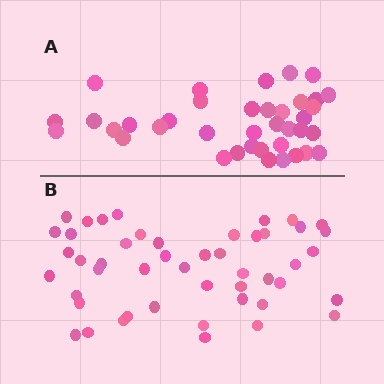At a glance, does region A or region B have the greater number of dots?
Region B (the bottom region) has more dots.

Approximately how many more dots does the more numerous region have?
Region B has roughly 10 or so more dots than region A.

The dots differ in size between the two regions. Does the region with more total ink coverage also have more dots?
No. Region A has more total ink coverage because its dots are larger, but region B actually contains more individual dots. Total area can be misleading — the number of items is what matters here.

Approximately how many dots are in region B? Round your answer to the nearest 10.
About 50 dots. (The exact count is 48, which rounds to 50.)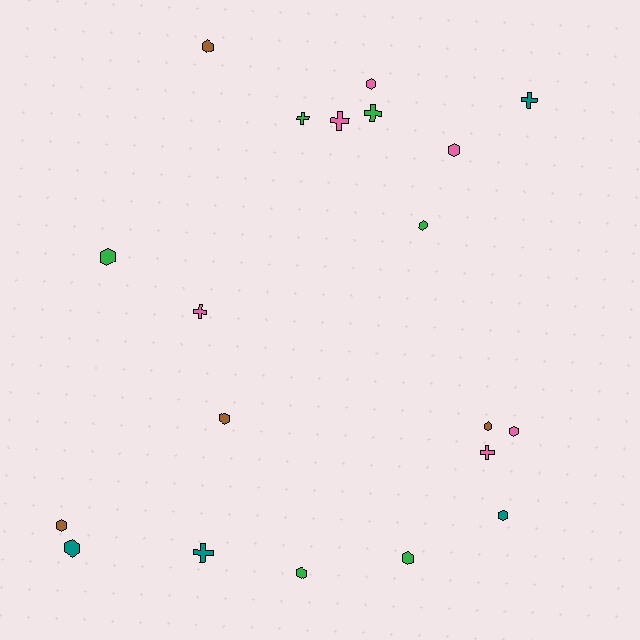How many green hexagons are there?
There are 4 green hexagons.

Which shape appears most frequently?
Hexagon, with 13 objects.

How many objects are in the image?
There are 20 objects.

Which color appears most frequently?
Pink, with 6 objects.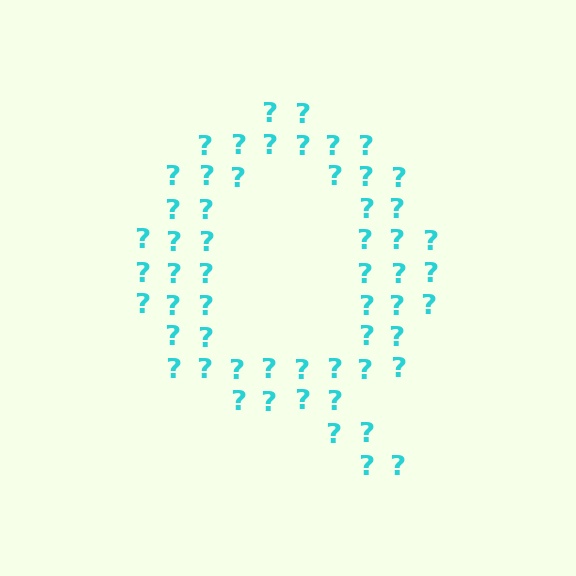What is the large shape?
The large shape is the letter Q.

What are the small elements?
The small elements are question marks.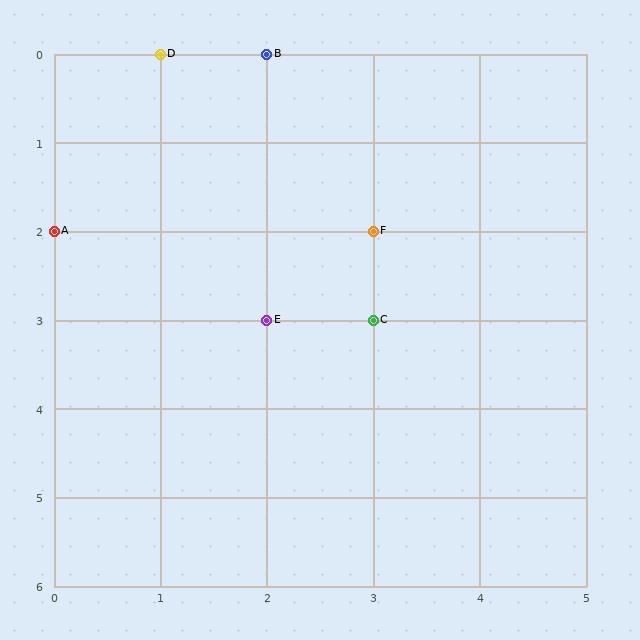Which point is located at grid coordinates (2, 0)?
Point B is at (2, 0).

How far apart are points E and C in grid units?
Points E and C are 1 column apart.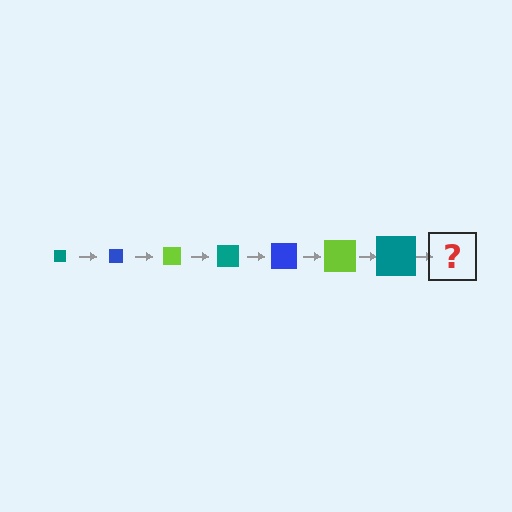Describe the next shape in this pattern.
It should be a blue square, larger than the previous one.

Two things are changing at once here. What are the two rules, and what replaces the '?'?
The two rules are that the square grows larger each step and the color cycles through teal, blue, and lime. The '?' should be a blue square, larger than the previous one.